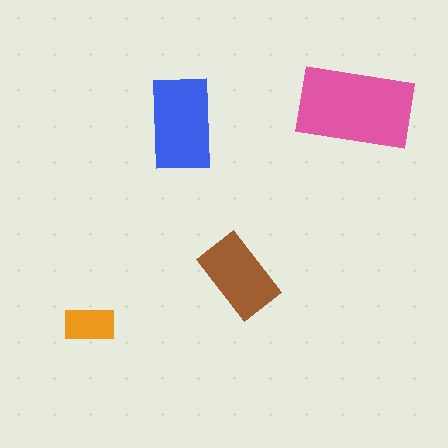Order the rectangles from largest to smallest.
the pink one, the blue one, the brown one, the orange one.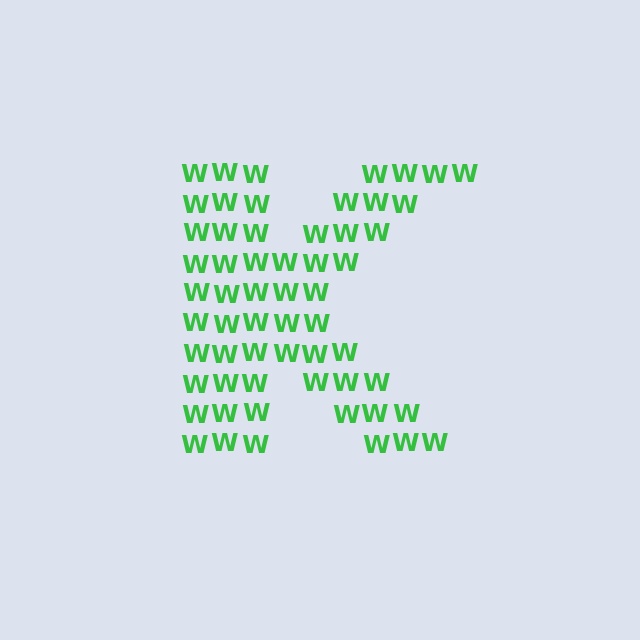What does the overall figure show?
The overall figure shows the letter K.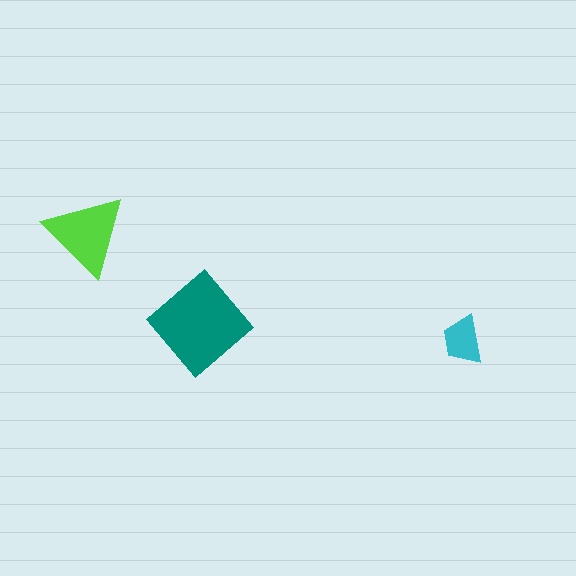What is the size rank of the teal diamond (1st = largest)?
1st.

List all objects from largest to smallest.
The teal diamond, the lime triangle, the cyan trapezoid.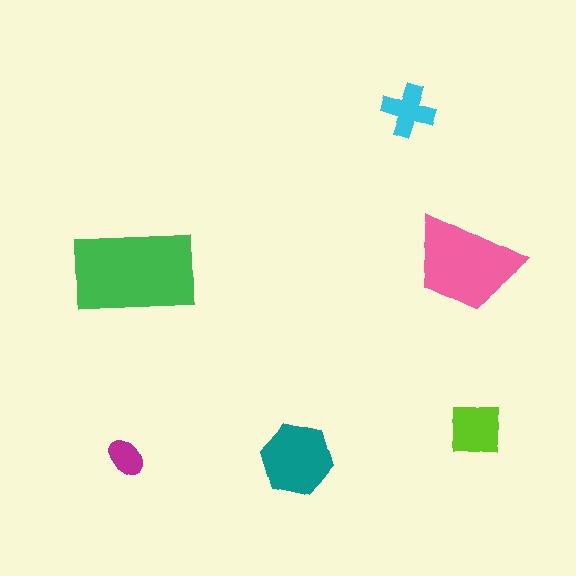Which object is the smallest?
The magenta ellipse.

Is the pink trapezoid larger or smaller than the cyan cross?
Larger.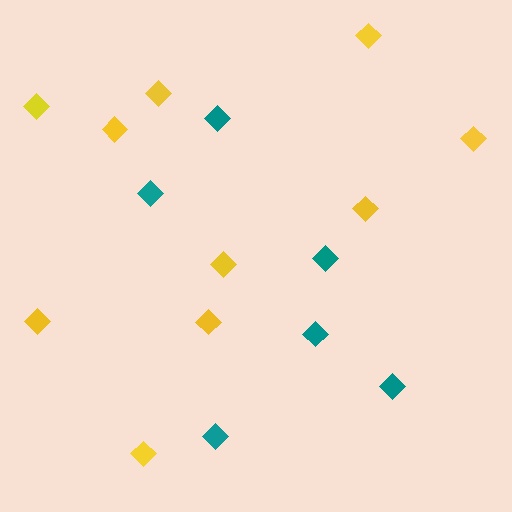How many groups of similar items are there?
There are 2 groups: one group of teal diamonds (6) and one group of yellow diamonds (10).